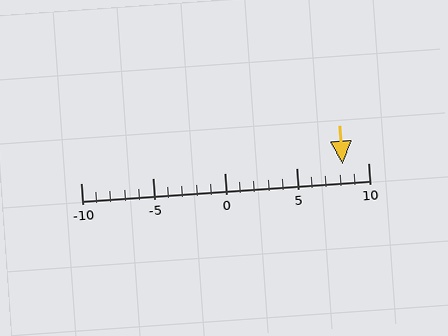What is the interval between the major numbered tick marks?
The major tick marks are spaced 5 units apart.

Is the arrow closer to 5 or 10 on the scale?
The arrow is closer to 10.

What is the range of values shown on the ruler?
The ruler shows values from -10 to 10.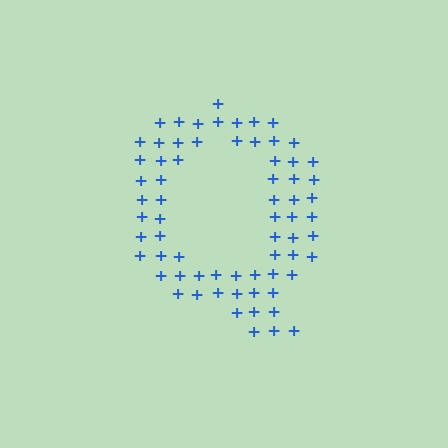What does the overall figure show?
The overall figure shows the letter Q.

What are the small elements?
The small elements are plus signs.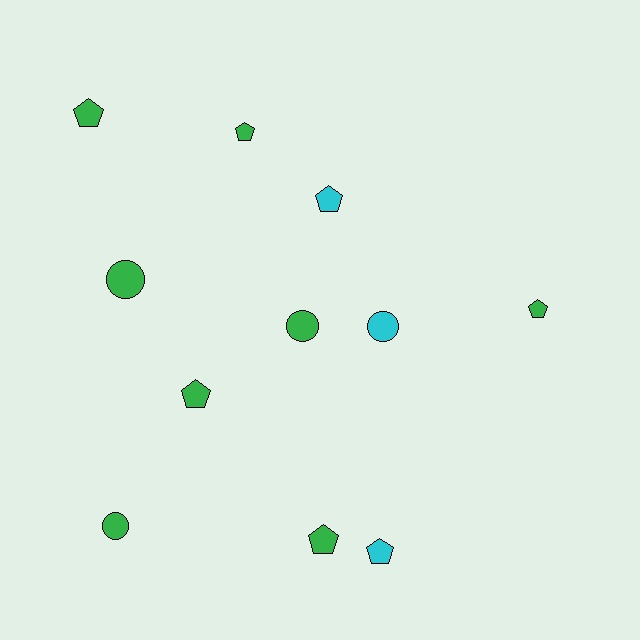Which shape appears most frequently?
Pentagon, with 7 objects.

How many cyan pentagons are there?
There are 2 cyan pentagons.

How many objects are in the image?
There are 11 objects.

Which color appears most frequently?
Green, with 8 objects.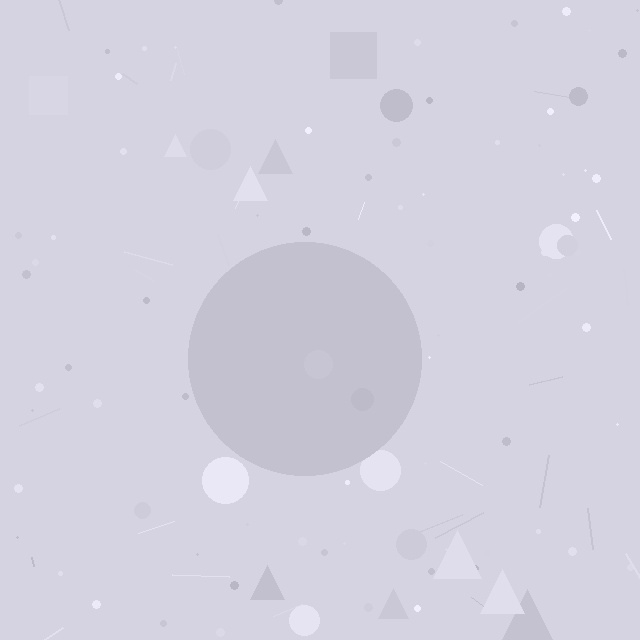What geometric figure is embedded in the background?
A circle is embedded in the background.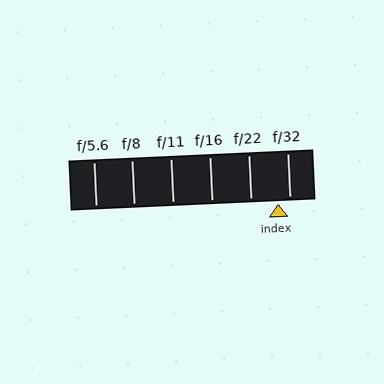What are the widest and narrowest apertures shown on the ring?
The widest aperture shown is f/5.6 and the narrowest is f/32.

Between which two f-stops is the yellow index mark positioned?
The index mark is between f/22 and f/32.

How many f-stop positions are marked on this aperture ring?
There are 6 f-stop positions marked.